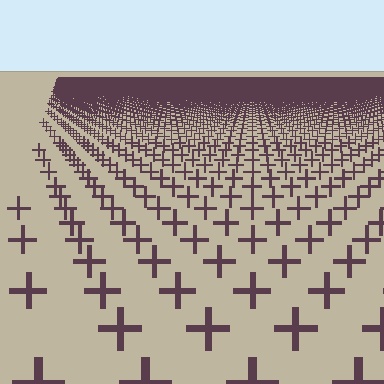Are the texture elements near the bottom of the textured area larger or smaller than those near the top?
Larger. Near the bottom, elements are closer to the viewer and appear at a bigger on-screen size.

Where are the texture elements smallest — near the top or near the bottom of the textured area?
Near the top.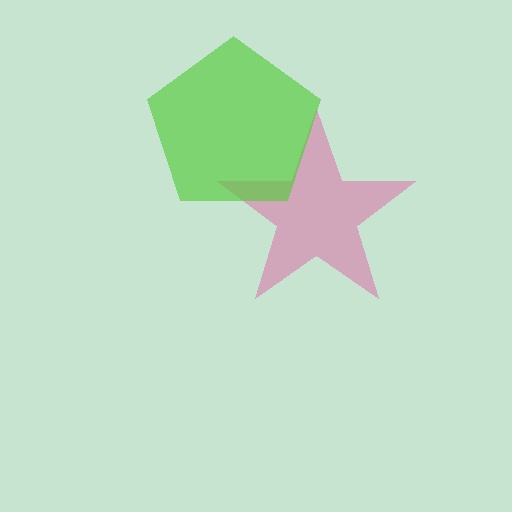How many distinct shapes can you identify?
There are 2 distinct shapes: a pink star, a lime pentagon.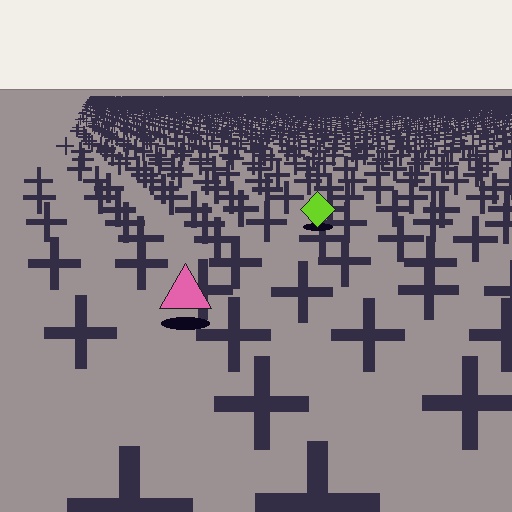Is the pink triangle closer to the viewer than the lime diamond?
Yes. The pink triangle is closer — you can tell from the texture gradient: the ground texture is coarser near it.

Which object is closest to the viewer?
The pink triangle is closest. The texture marks near it are larger and more spread out.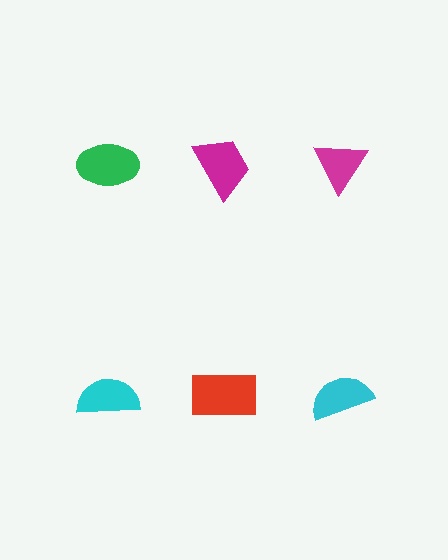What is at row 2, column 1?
A cyan semicircle.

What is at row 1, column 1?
A green ellipse.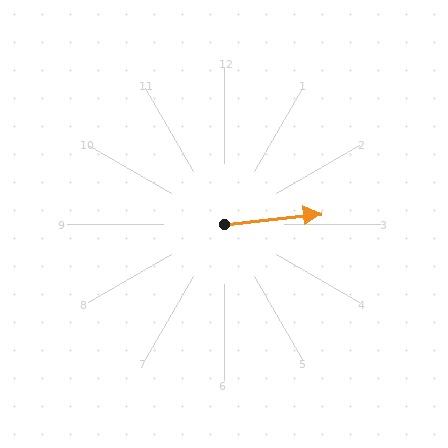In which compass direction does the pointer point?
East.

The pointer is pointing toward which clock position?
Roughly 3 o'clock.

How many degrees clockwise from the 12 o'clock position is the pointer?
Approximately 84 degrees.